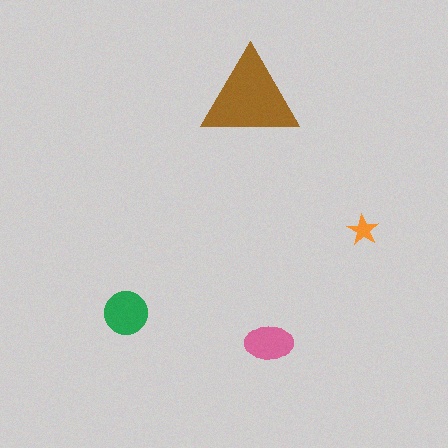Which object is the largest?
The brown triangle.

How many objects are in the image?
There are 4 objects in the image.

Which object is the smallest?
The orange star.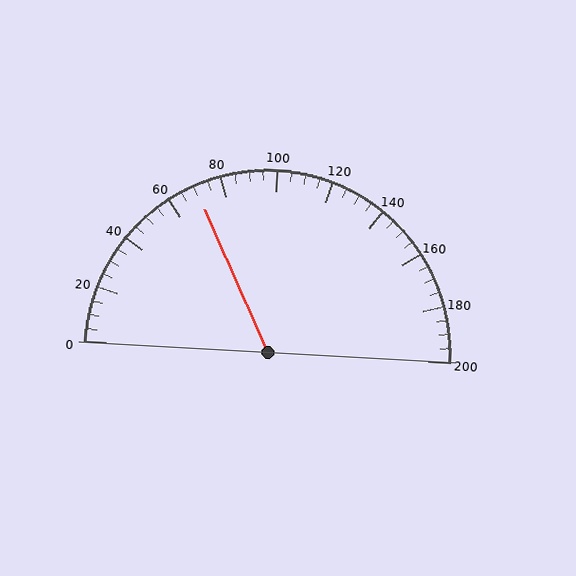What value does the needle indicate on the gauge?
The needle indicates approximately 70.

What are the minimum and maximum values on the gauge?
The gauge ranges from 0 to 200.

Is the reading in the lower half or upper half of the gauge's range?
The reading is in the lower half of the range (0 to 200).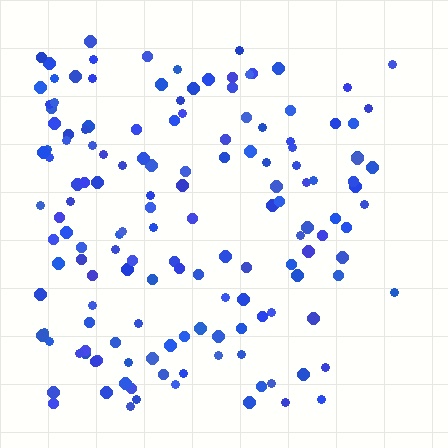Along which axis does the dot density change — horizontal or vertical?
Horizontal.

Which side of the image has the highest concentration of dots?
The left.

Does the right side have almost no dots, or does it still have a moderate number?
Still a moderate number, just noticeably fewer than the left.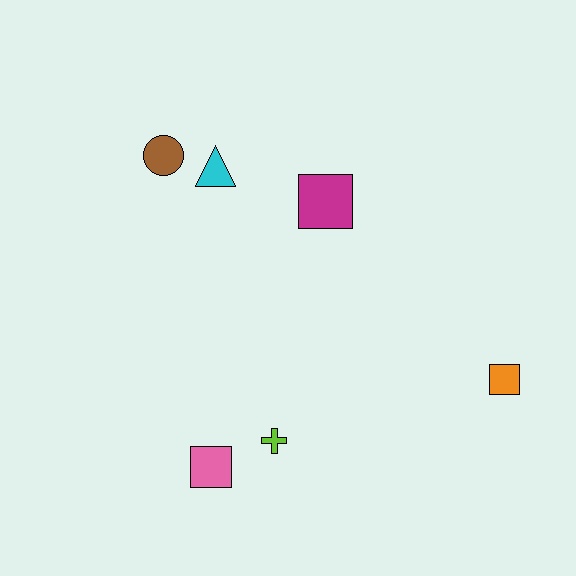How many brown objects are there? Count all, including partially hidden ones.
There is 1 brown object.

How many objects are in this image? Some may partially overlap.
There are 6 objects.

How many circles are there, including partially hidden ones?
There is 1 circle.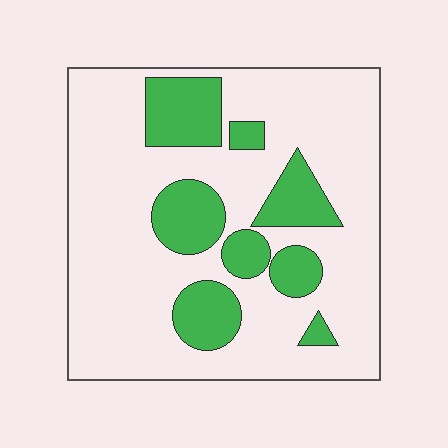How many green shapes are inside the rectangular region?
8.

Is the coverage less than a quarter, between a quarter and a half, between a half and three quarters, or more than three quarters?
Less than a quarter.